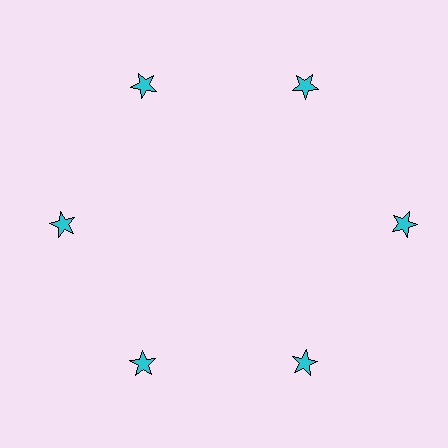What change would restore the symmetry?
The symmetry would be restored by moving it inward, back onto the ring so that all 6 stars sit at equal angles and equal distance from the center.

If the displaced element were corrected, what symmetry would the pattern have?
It would have 6-fold rotational symmetry — the pattern would map onto itself every 60 degrees.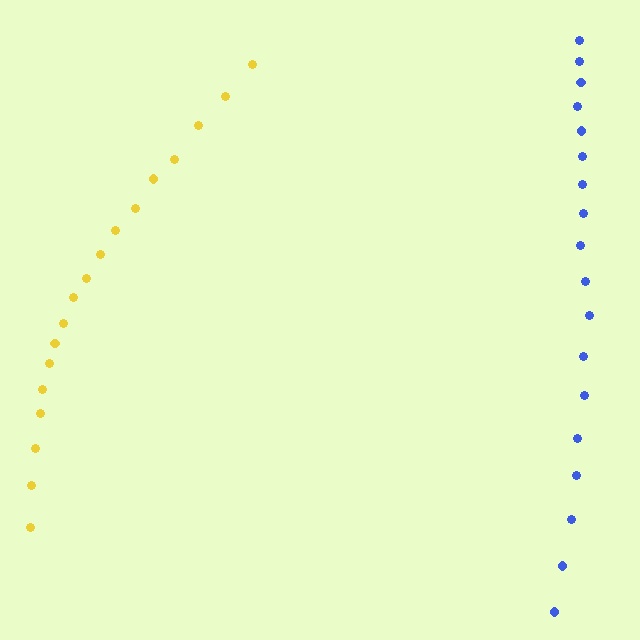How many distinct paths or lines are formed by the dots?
There are 2 distinct paths.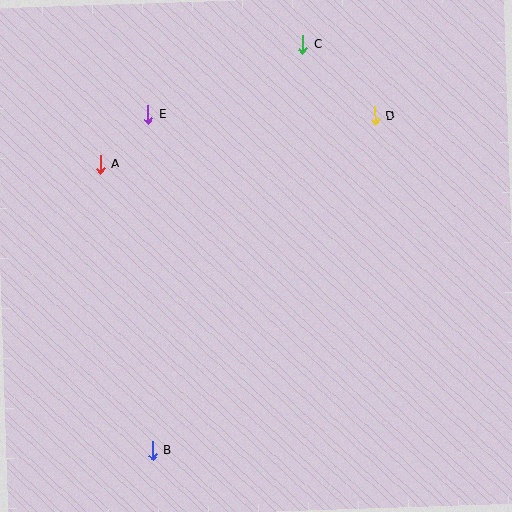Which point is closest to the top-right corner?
Point D is closest to the top-right corner.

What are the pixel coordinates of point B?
Point B is at (153, 451).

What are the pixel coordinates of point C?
Point C is at (303, 44).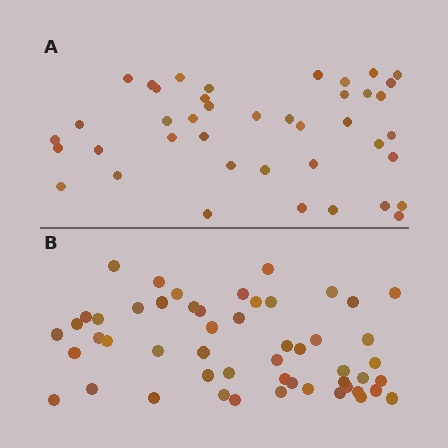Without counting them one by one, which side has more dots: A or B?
Region B (the bottom region) has more dots.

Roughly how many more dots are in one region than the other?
Region B has roughly 12 or so more dots than region A.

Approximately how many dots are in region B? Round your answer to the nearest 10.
About 50 dots. (The exact count is 52, which rounds to 50.)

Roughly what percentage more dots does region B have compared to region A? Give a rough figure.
About 25% more.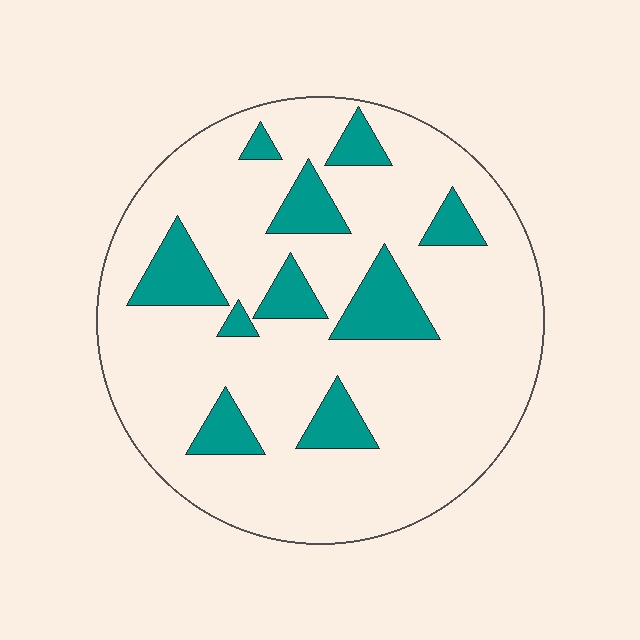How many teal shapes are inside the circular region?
10.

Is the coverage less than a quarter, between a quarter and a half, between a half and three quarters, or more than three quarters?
Less than a quarter.